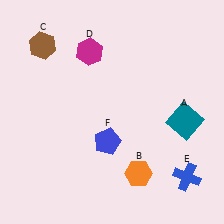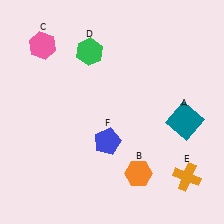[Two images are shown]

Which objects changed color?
C changed from brown to pink. D changed from magenta to green. E changed from blue to orange.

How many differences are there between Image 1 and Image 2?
There are 3 differences between the two images.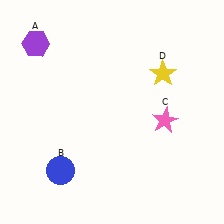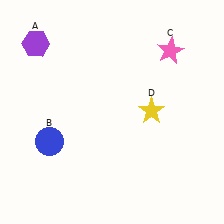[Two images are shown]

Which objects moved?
The objects that moved are: the blue circle (B), the pink star (C), the yellow star (D).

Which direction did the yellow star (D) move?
The yellow star (D) moved down.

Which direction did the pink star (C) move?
The pink star (C) moved up.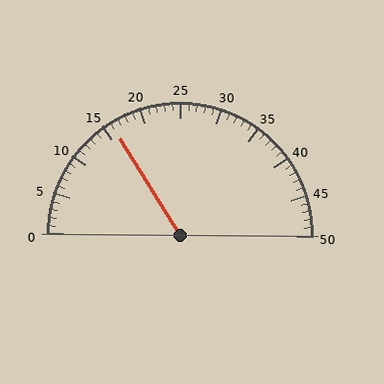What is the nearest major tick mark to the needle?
The nearest major tick mark is 15.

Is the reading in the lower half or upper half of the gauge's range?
The reading is in the lower half of the range (0 to 50).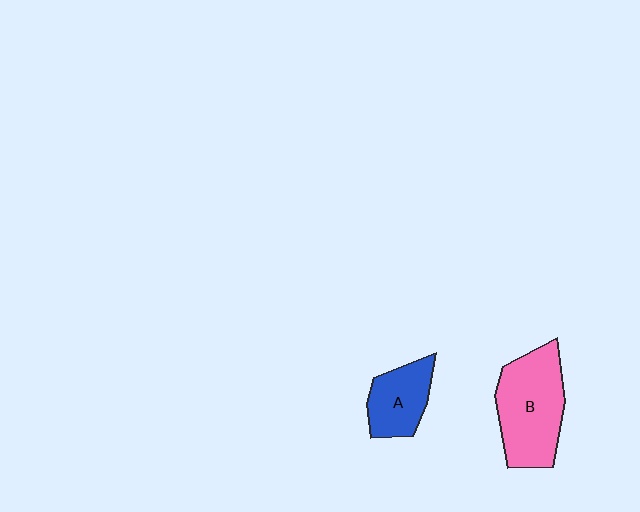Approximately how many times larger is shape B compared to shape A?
Approximately 1.7 times.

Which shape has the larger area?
Shape B (pink).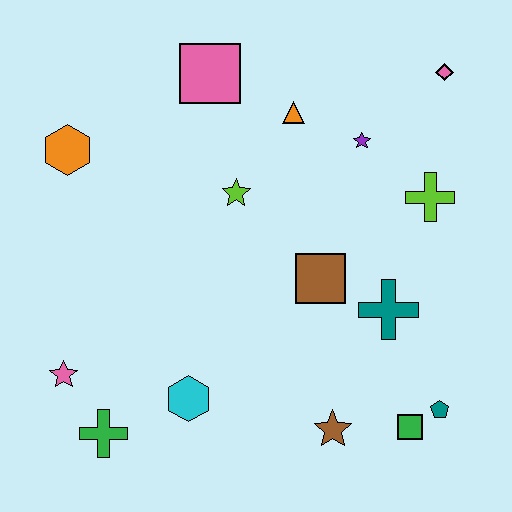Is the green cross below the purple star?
Yes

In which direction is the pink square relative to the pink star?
The pink square is above the pink star.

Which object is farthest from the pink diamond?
The green cross is farthest from the pink diamond.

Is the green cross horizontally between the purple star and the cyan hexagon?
No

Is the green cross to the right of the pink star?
Yes